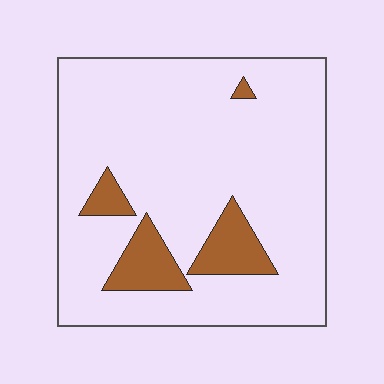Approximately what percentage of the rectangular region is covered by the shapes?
Approximately 15%.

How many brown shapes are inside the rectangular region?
4.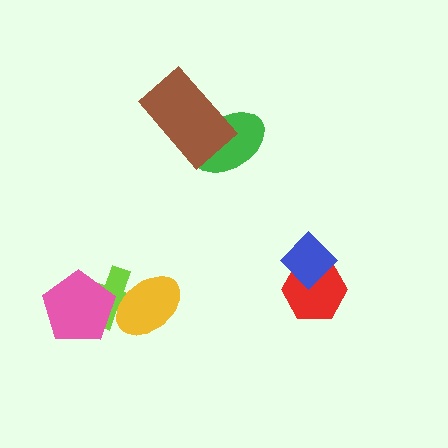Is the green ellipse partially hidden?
Yes, it is partially covered by another shape.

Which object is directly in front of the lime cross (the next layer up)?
The yellow ellipse is directly in front of the lime cross.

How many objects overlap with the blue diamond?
1 object overlaps with the blue diamond.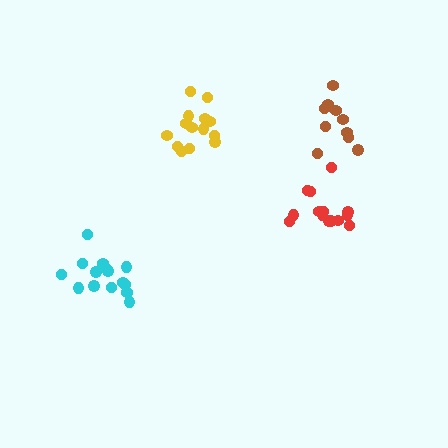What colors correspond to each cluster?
The clusters are colored: red, yellow, brown, cyan.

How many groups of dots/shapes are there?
There are 4 groups.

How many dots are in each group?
Group 1: 14 dots, Group 2: 14 dots, Group 3: 11 dots, Group 4: 15 dots (54 total).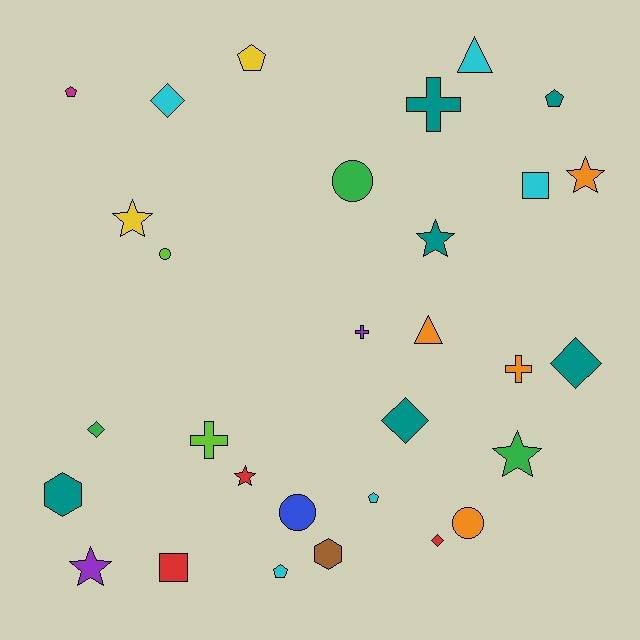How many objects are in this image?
There are 30 objects.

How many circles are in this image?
There are 4 circles.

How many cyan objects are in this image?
There are 5 cyan objects.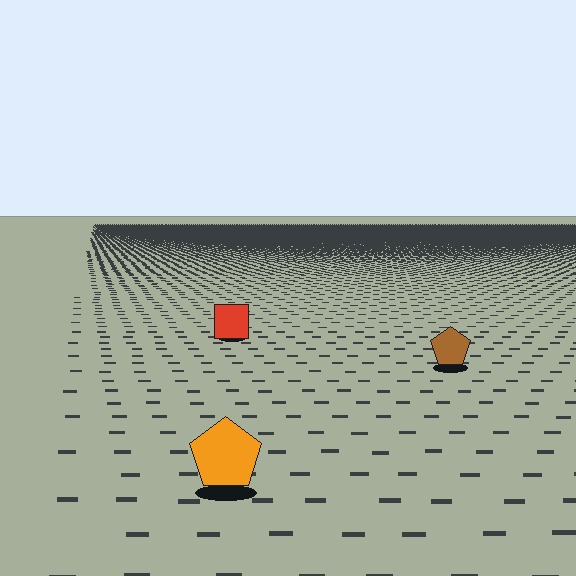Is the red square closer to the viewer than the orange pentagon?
No. The orange pentagon is closer — you can tell from the texture gradient: the ground texture is coarser near it.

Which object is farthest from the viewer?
The red square is farthest from the viewer. It appears smaller and the ground texture around it is denser.